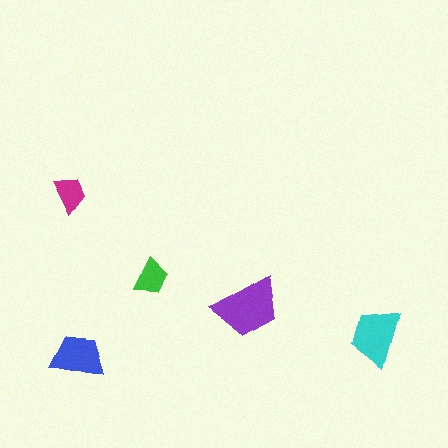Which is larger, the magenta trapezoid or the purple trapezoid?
The purple one.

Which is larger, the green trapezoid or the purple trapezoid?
The purple one.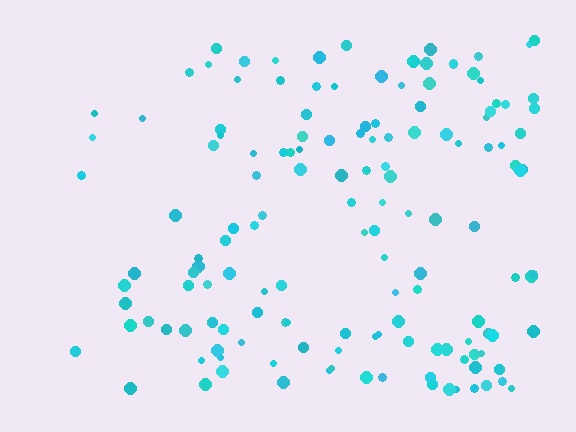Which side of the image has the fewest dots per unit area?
The left.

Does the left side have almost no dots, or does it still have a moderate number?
Still a moderate number, just noticeably fewer than the right.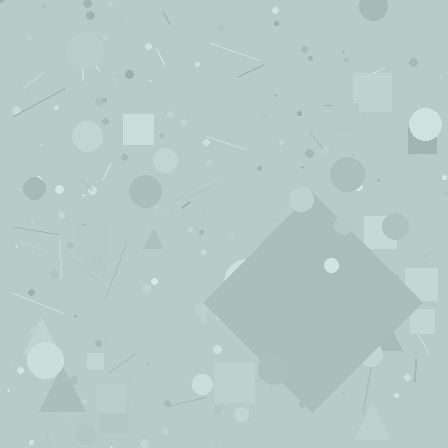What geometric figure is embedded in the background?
A diamond is embedded in the background.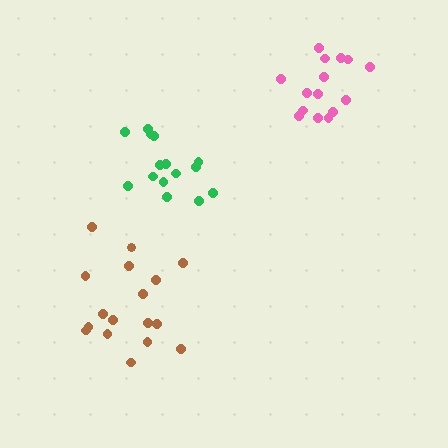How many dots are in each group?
Group 1: 15 dots, Group 2: 17 dots, Group 3: 15 dots (47 total).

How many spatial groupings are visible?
There are 3 spatial groupings.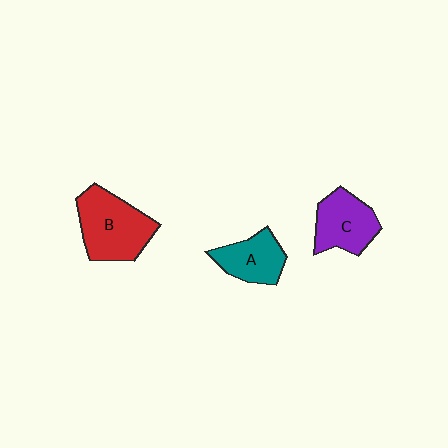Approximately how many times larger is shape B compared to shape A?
Approximately 1.6 times.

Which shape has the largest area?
Shape B (red).